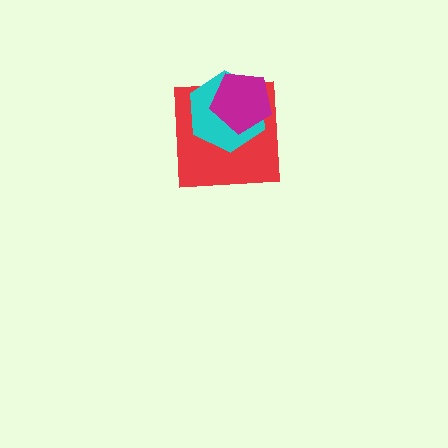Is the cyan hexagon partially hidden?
Yes, it is partially covered by another shape.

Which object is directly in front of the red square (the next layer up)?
The cyan hexagon is directly in front of the red square.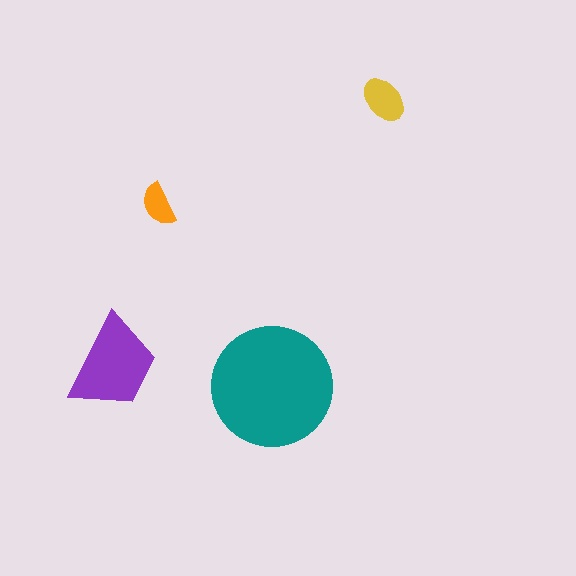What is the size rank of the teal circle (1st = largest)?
1st.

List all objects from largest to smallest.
The teal circle, the purple trapezoid, the yellow ellipse, the orange semicircle.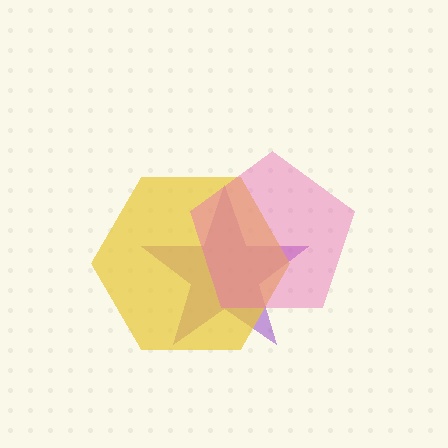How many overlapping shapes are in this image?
There are 3 overlapping shapes in the image.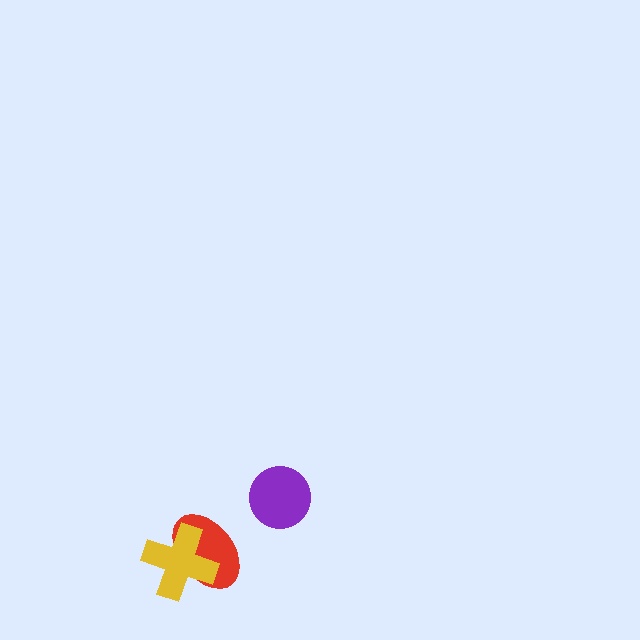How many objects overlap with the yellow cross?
1 object overlaps with the yellow cross.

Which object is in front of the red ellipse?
The yellow cross is in front of the red ellipse.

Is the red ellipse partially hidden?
Yes, it is partially covered by another shape.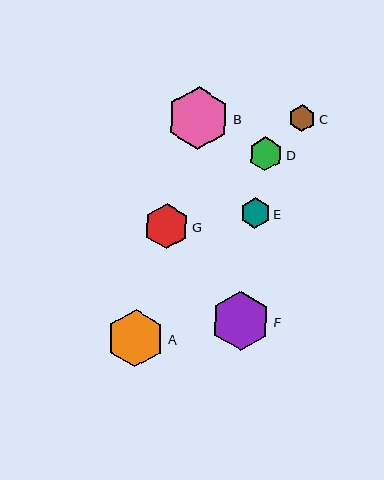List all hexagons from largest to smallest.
From largest to smallest: B, F, A, G, D, E, C.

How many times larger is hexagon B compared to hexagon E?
Hexagon B is approximately 2.1 times the size of hexagon E.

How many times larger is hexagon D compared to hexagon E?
Hexagon D is approximately 1.1 times the size of hexagon E.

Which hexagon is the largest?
Hexagon B is the largest with a size of approximately 63 pixels.